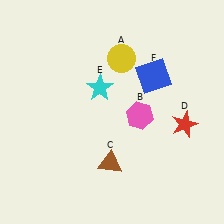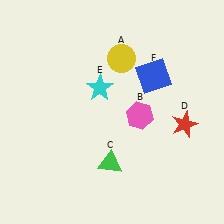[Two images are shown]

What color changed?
The triangle (C) changed from brown in Image 1 to green in Image 2.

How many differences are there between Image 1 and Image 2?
There is 1 difference between the two images.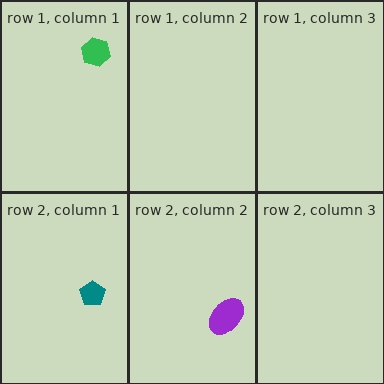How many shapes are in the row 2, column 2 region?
1.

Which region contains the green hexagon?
The row 1, column 1 region.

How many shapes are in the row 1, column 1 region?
1.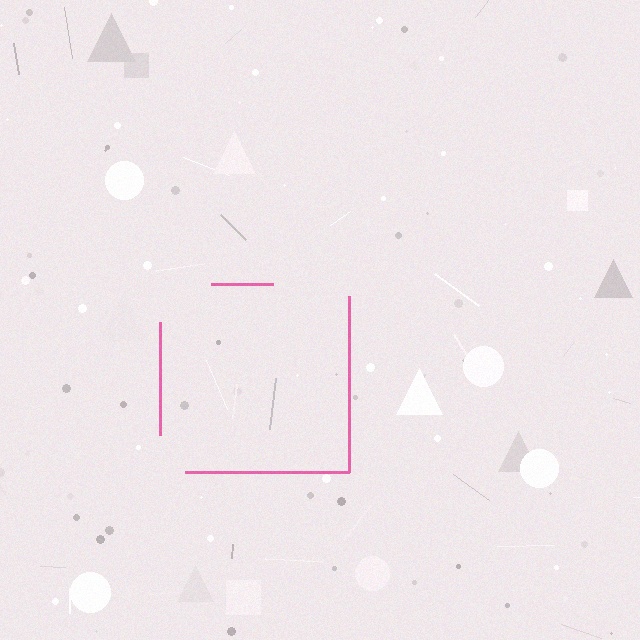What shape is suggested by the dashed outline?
The dashed outline suggests a square.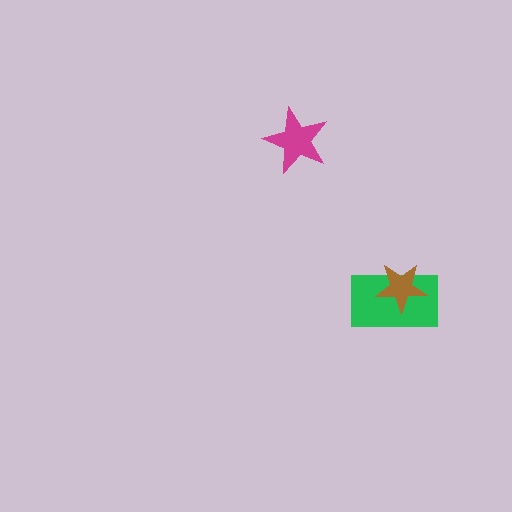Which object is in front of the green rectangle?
The brown star is in front of the green rectangle.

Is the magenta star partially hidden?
No, no other shape covers it.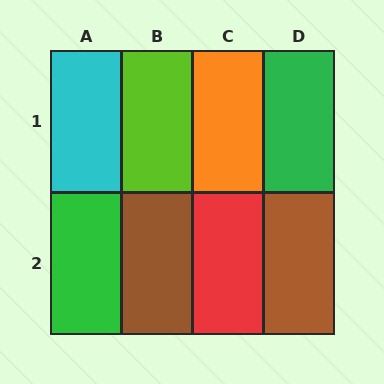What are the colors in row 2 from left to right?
Green, brown, red, brown.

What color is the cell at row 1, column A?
Cyan.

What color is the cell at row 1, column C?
Orange.